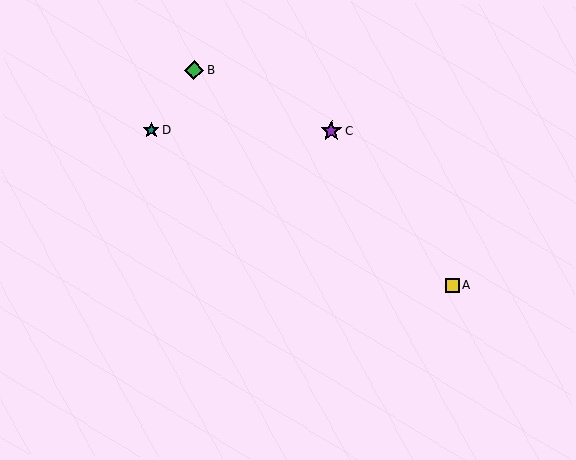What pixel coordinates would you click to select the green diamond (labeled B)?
Click at (194, 70) to select the green diamond B.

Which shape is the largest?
The purple star (labeled C) is the largest.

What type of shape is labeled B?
Shape B is a green diamond.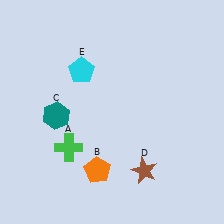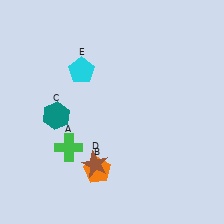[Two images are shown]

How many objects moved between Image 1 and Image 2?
1 object moved between the two images.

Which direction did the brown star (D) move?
The brown star (D) moved left.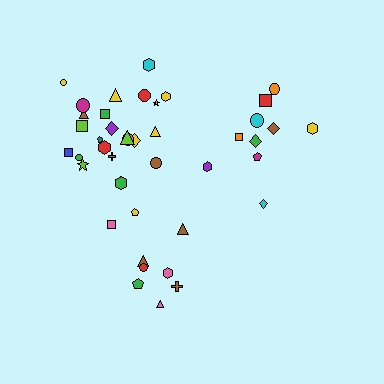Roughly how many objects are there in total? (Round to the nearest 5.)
Roughly 45 objects in total.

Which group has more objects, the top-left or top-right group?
The top-left group.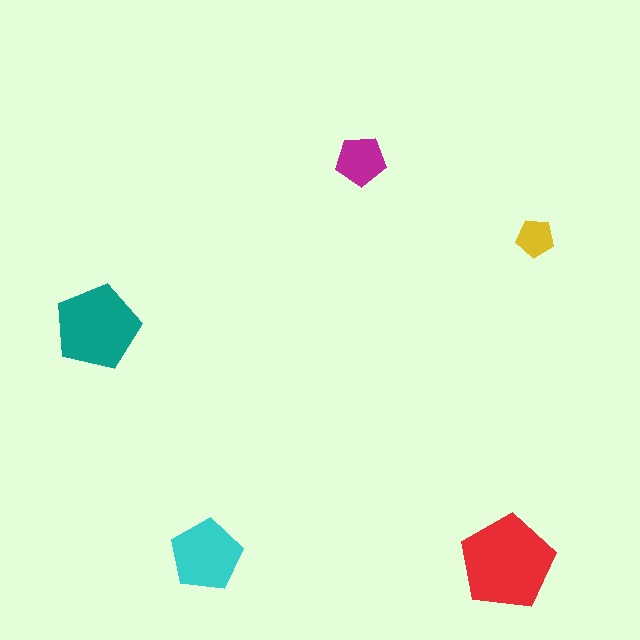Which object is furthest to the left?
The teal pentagon is leftmost.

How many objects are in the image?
There are 5 objects in the image.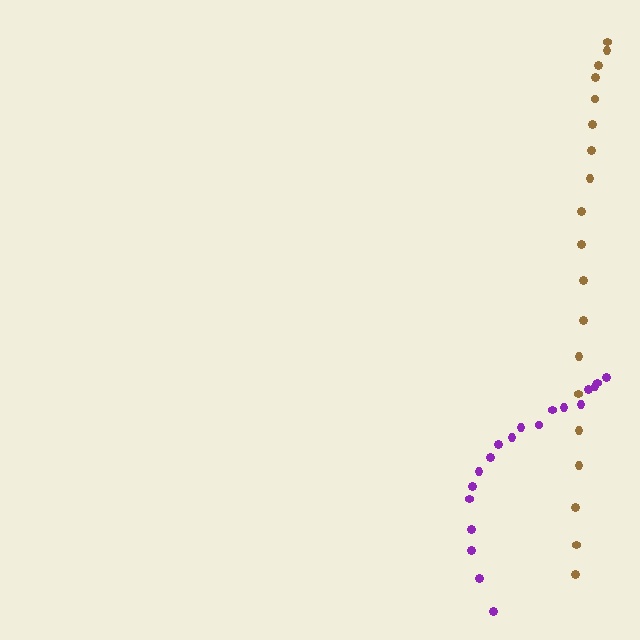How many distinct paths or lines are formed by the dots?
There are 2 distinct paths.